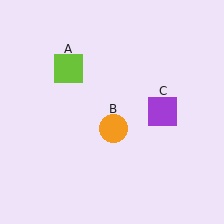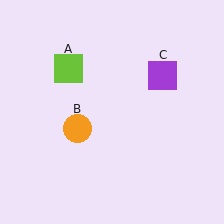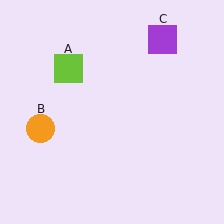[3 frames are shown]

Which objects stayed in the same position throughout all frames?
Lime square (object A) remained stationary.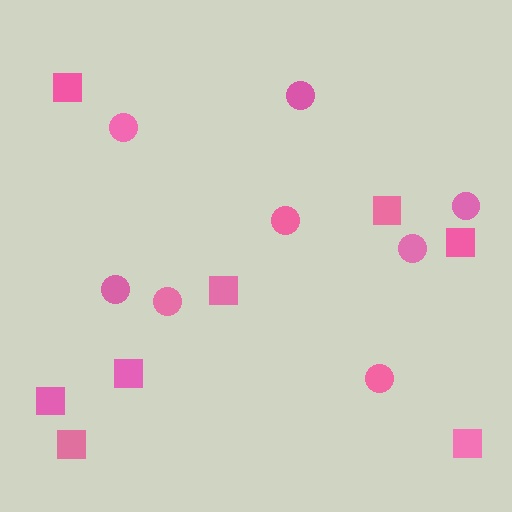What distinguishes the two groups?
There are 2 groups: one group of circles (8) and one group of squares (8).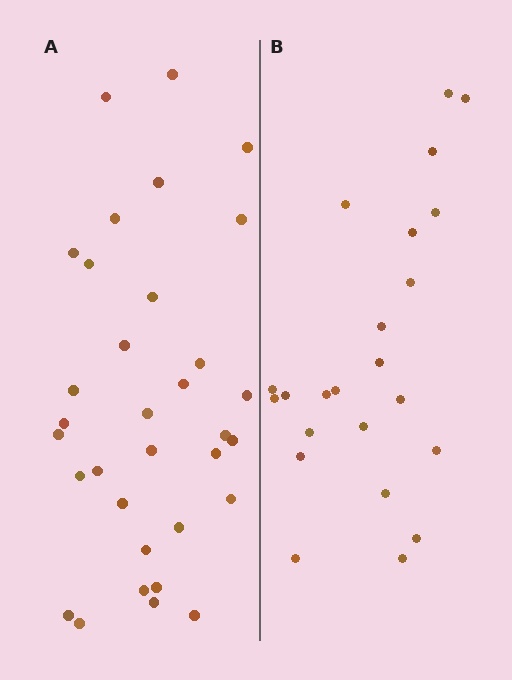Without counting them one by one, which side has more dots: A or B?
Region A (the left region) has more dots.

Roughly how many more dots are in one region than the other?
Region A has roughly 10 or so more dots than region B.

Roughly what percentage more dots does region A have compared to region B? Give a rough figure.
About 45% more.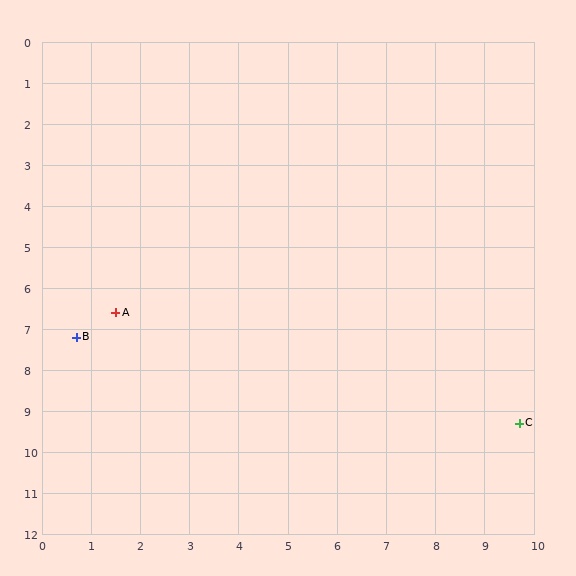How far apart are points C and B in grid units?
Points C and B are about 9.2 grid units apart.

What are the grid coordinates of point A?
Point A is at approximately (1.5, 6.6).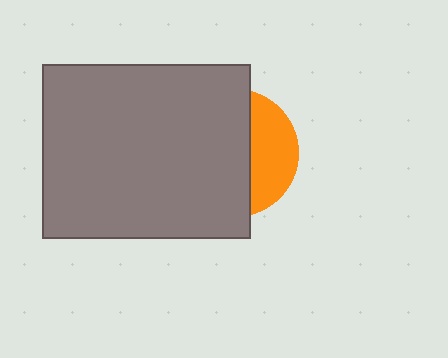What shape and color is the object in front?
The object in front is a gray rectangle.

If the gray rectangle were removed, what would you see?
You would see the complete orange circle.